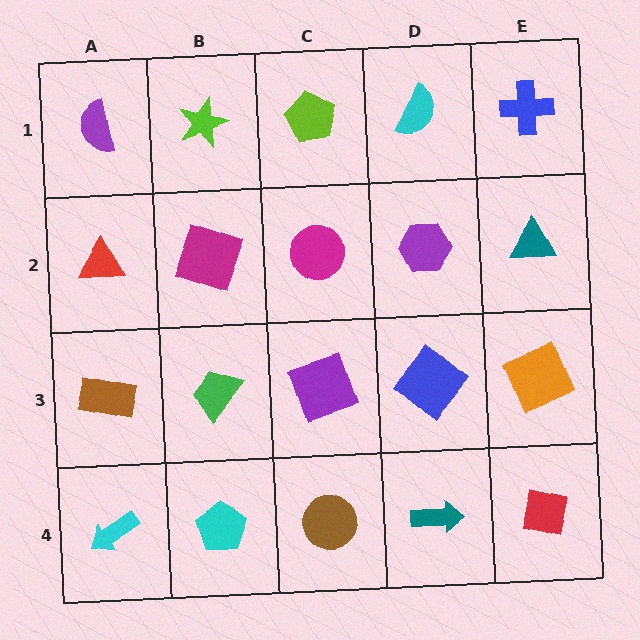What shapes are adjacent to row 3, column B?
A magenta square (row 2, column B), a cyan pentagon (row 4, column B), a brown rectangle (row 3, column A), a purple square (row 3, column C).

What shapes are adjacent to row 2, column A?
A purple semicircle (row 1, column A), a brown rectangle (row 3, column A), a magenta square (row 2, column B).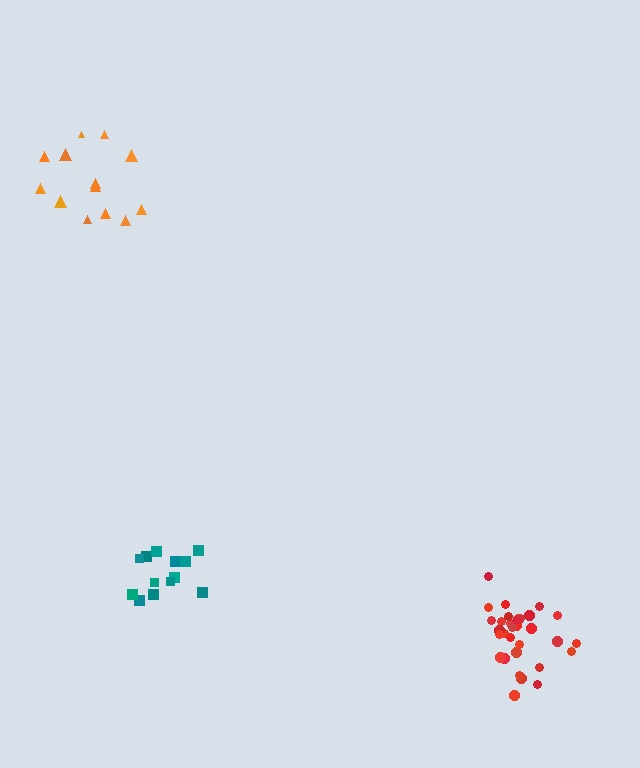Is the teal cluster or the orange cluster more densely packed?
Teal.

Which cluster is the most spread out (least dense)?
Orange.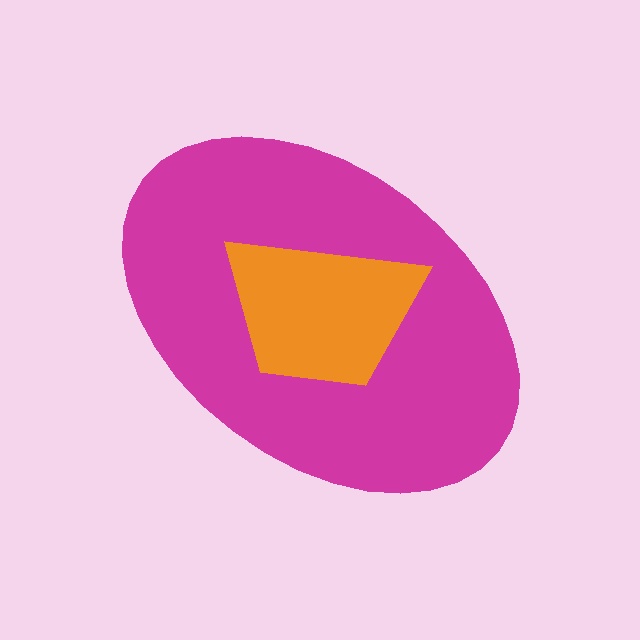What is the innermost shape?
The orange trapezoid.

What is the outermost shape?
The magenta ellipse.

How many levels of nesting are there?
2.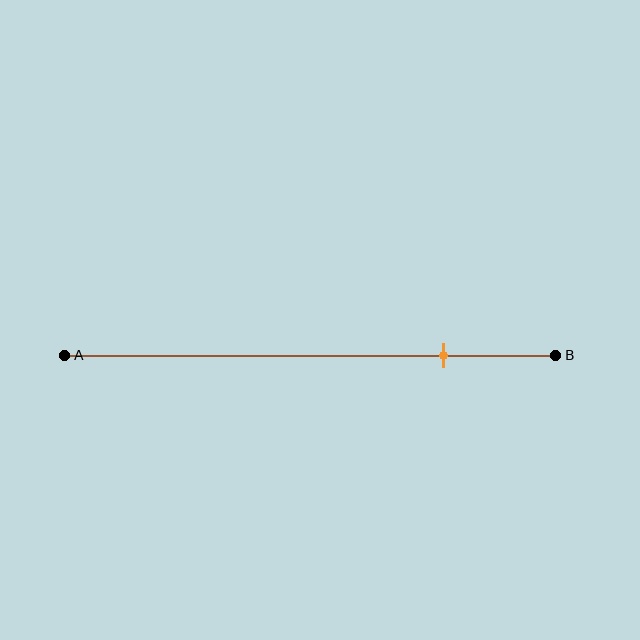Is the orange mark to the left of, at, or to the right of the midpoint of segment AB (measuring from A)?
The orange mark is to the right of the midpoint of segment AB.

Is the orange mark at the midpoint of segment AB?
No, the mark is at about 75% from A, not at the 50% midpoint.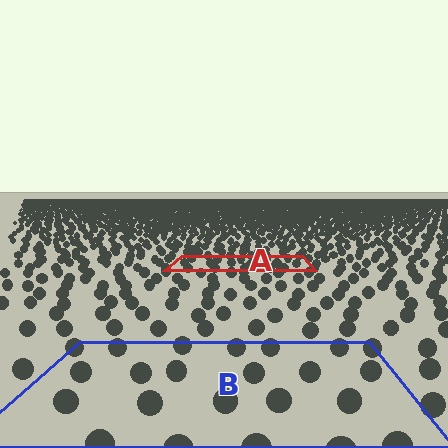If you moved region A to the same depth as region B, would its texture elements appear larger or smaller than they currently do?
They would appear larger. At a closer depth, the same texture elements are projected at a bigger on-screen size.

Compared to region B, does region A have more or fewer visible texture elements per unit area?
Region A has more texture elements per unit area — they are packed more densely because it is farther away.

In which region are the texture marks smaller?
The texture marks are smaller in region A, because it is farther away.